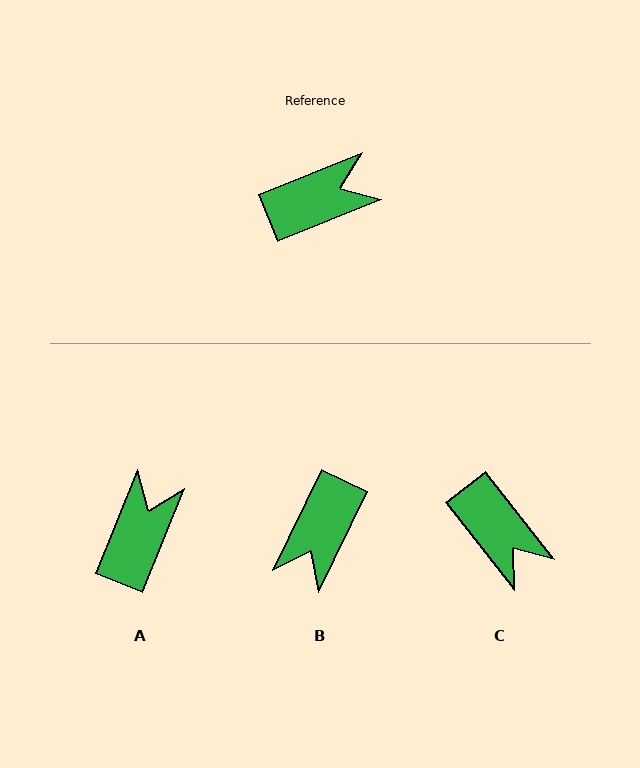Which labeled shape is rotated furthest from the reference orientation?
B, about 138 degrees away.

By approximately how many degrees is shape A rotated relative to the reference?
Approximately 46 degrees counter-clockwise.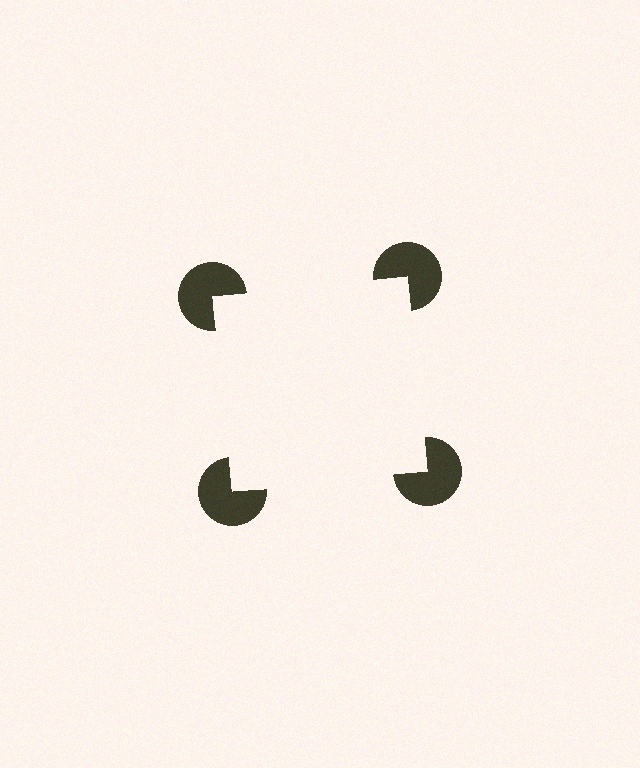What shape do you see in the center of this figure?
An illusory square — its edges are inferred from the aligned wedge cuts in the pac-man discs, not physically drawn.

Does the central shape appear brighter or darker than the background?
It typically appears slightly brighter than the background, even though no actual brightness change is drawn.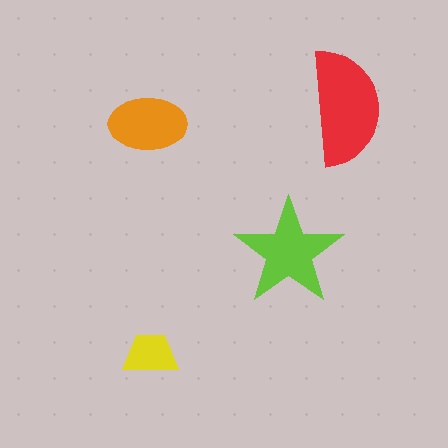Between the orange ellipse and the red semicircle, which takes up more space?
The red semicircle.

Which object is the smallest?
The yellow trapezoid.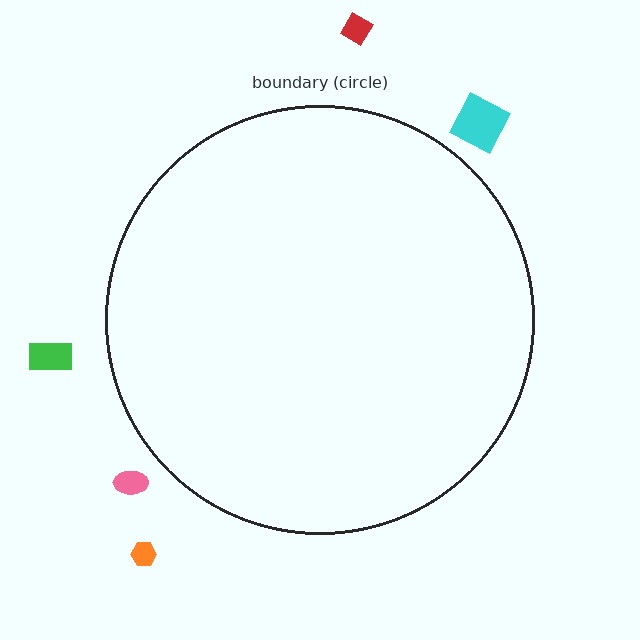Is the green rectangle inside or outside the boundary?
Outside.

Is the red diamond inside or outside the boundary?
Outside.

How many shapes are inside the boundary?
0 inside, 5 outside.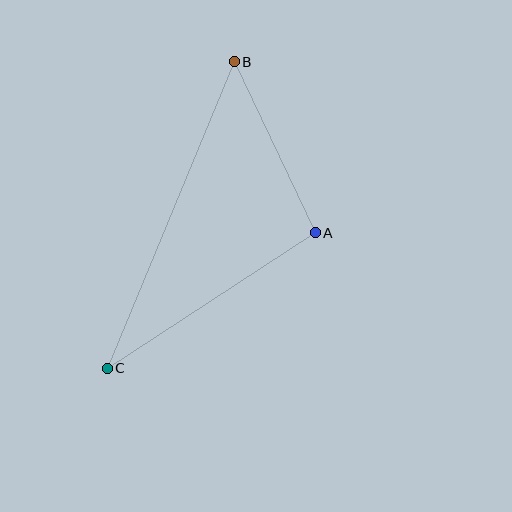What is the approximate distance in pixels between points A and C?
The distance between A and C is approximately 249 pixels.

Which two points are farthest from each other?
Points B and C are farthest from each other.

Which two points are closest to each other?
Points A and B are closest to each other.